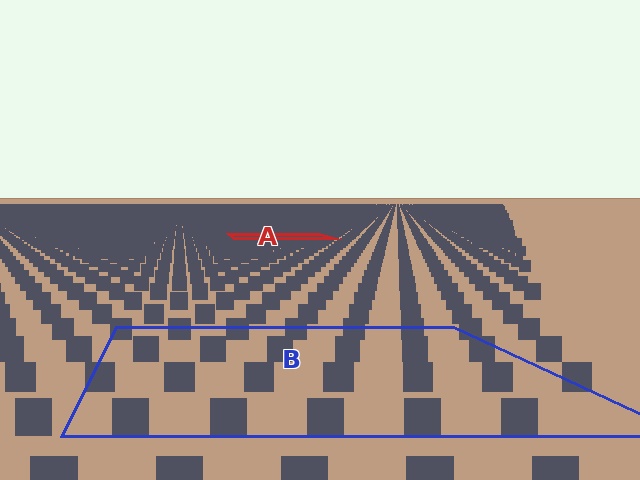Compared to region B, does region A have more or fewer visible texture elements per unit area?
Region A has more texture elements per unit area — they are packed more densely because it is farther away.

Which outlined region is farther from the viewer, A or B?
Region A is farther from the viewer — the texture elements inside it appear smaller and more densely packed.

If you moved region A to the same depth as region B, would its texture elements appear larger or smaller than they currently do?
They would appear larger. At a closer depth, the same texture elements are projected at a bigger on-screen size.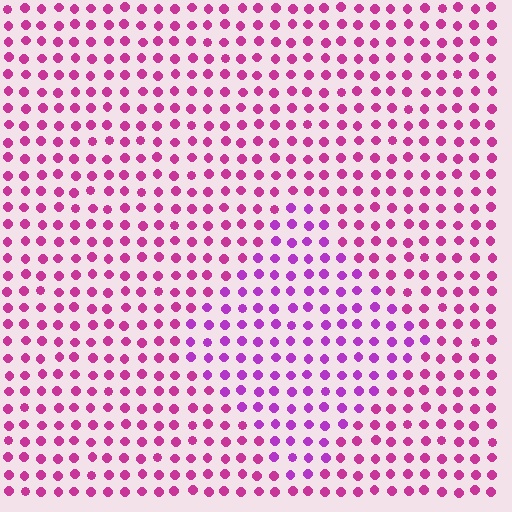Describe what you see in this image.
The image is filled with small magenta elements in a uniform arrangement. A diamond-shaped region is visible where the elements are tinted to a slightly different hue, forming a subtle color boundary.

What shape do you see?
I see a diamond.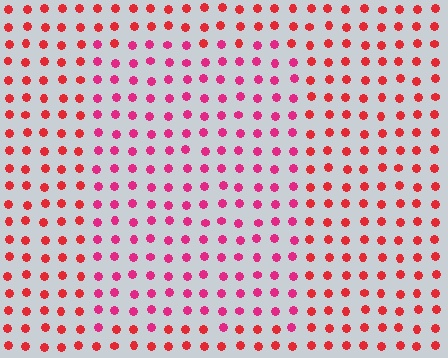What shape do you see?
I see a rectangle.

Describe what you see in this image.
The image is filled with small red elements in a uniform arrangement. A rectangle-shaped region is visible where the elements are tinted to a slightly different hue, forming a subtle color boundary.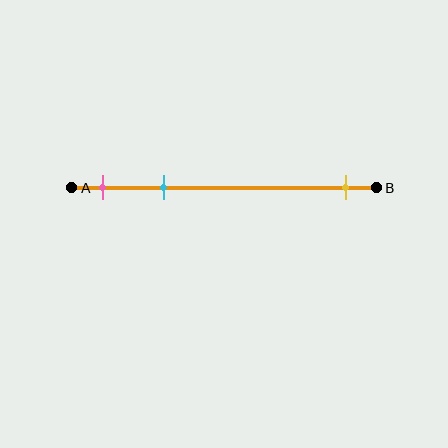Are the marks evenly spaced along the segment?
No, the marks are not evenly spaced.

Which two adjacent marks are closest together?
The pink and cyan marks are the closest adjacent pair.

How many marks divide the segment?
There are 3 marks dividing the segment.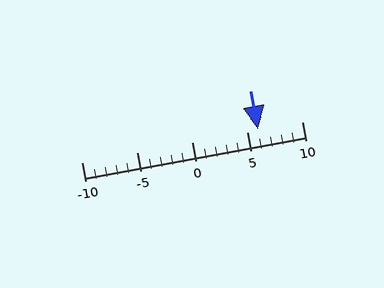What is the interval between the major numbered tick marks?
The major tick marks are spaced 5 units apart.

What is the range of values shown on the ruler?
The ruler shows values from -10 to 10.